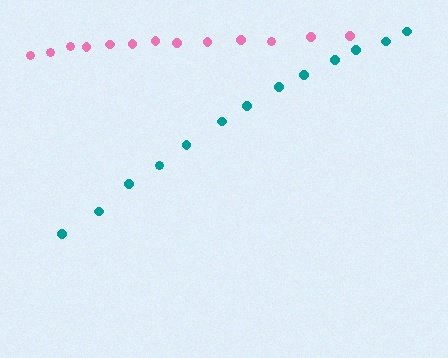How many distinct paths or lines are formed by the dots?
There are 2 distinct paths.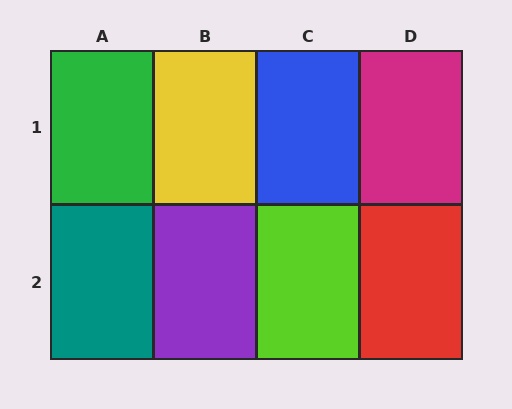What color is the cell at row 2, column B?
Purple.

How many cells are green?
1 cell is green.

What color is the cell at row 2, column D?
Red.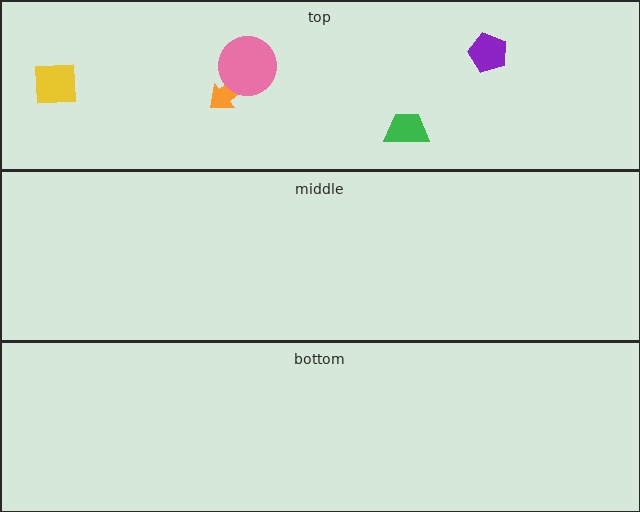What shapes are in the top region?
The green trapezoid, the orange arrow, the yellow square, the pink circle, the purple pentagon.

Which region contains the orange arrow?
The top region.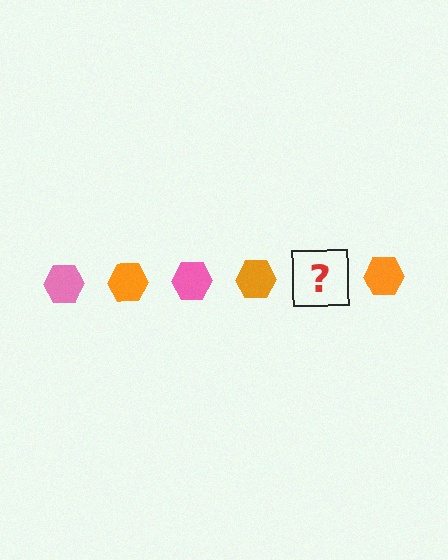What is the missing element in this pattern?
The missing element is a pink hexagon.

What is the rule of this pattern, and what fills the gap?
The rule is that the pattern cycles through pink, orange hexagons. The gap should be filled with a pink hexagon.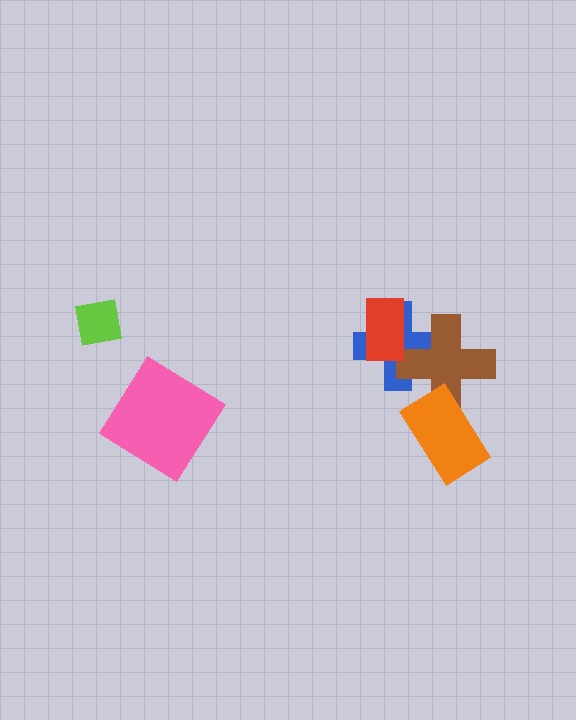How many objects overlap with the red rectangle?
2 objects overlap with the red rectangle.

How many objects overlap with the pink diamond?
0 objects overlap with the pink diamond.